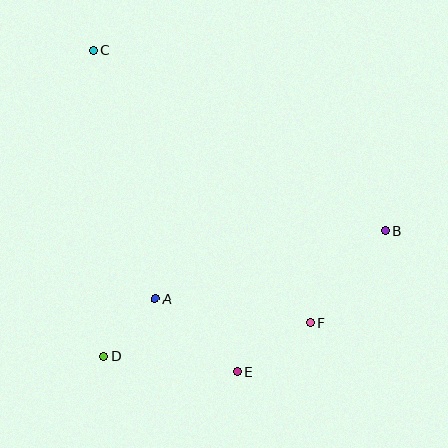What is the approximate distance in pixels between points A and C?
The distance between A and C is approximately 256 pixels.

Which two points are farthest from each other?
Points C and E are farthest from each other.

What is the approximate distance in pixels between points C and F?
The distance between C and F is approximately 348 pixels.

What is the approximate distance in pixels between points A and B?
The distance between A and B is approximately 239 pixels.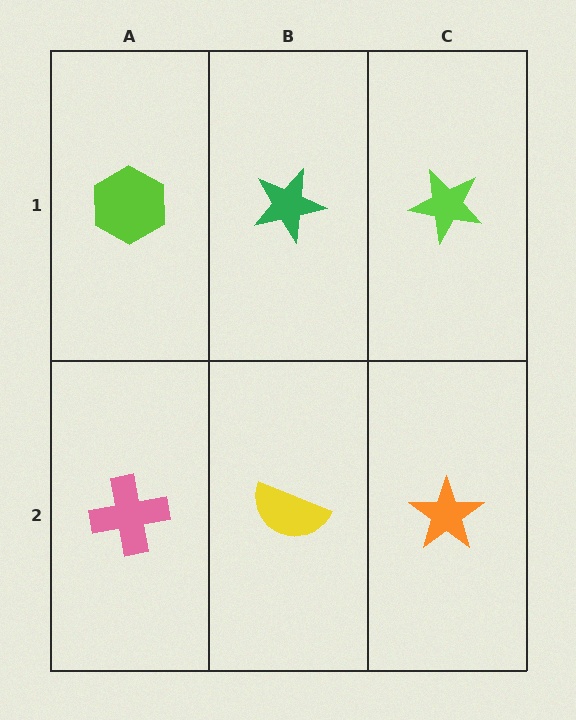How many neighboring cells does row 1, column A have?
2.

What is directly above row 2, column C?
A lime star.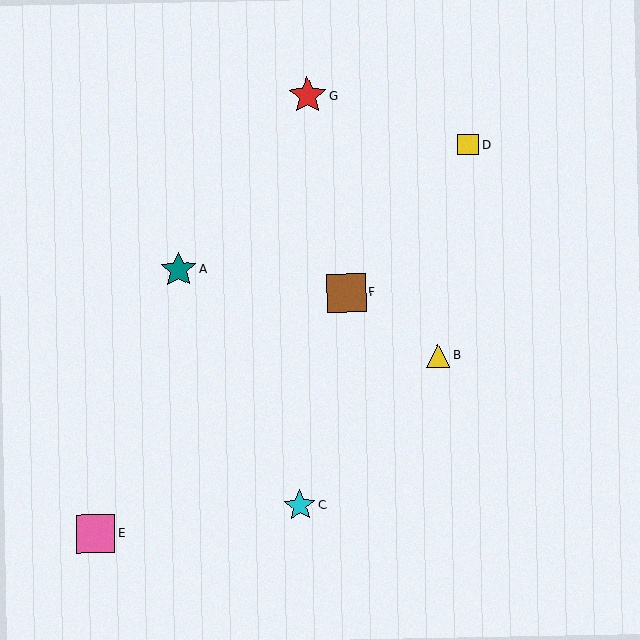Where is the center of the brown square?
The center of the brown square is at (346, 293).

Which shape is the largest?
The brown square (labeled F) is the largest.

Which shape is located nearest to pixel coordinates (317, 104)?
The red star (labeled G) at (307, 96) is nearest to that location.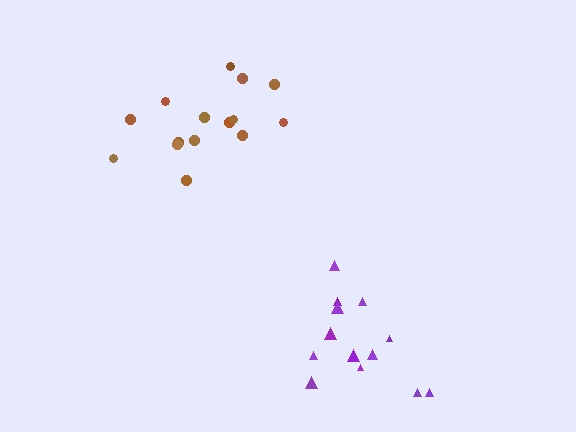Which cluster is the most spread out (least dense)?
Purple.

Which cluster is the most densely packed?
Brown.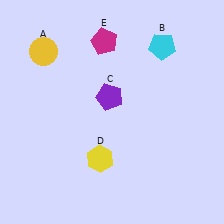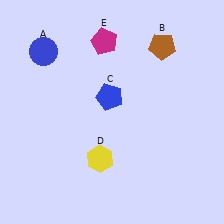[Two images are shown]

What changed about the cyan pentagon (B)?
In Image 1, B is cyan. In Image 2, it changed to brown.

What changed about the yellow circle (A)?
In Image 1, A is yellow. In Image 2, it changed to blue.